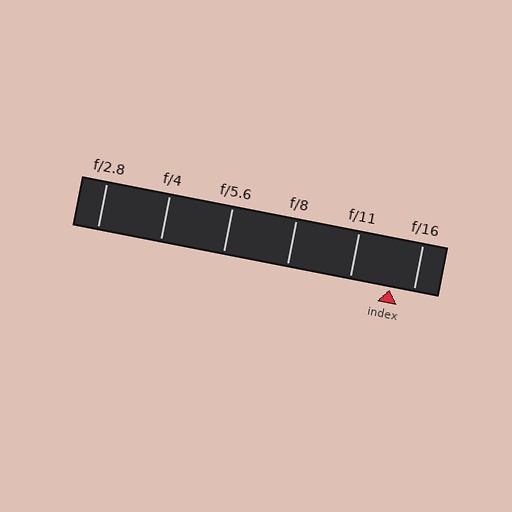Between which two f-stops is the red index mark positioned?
The index mark is between f/11 and f/16.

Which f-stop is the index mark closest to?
The index mark is closest to f/16.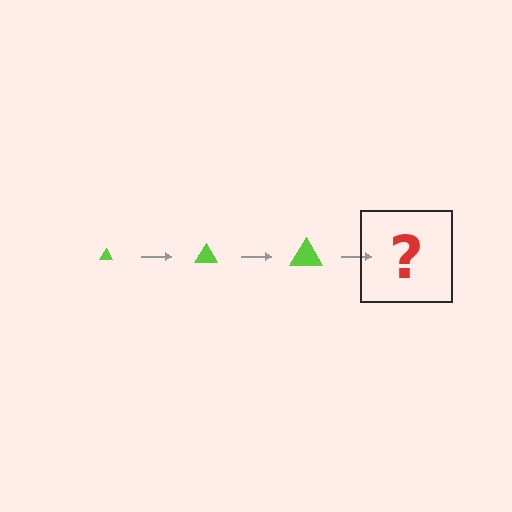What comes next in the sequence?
The next element should be a lime triangle, larger than the previous one.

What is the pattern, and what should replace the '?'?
The pattern is that the triangle gets progressively larger each step. The '?' should be a lime triangle, larger than the previous one.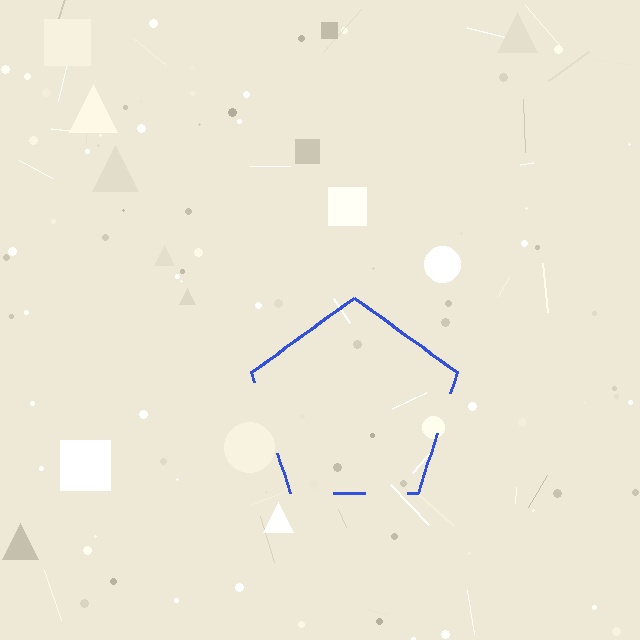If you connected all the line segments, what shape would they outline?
They would outline a pentagon.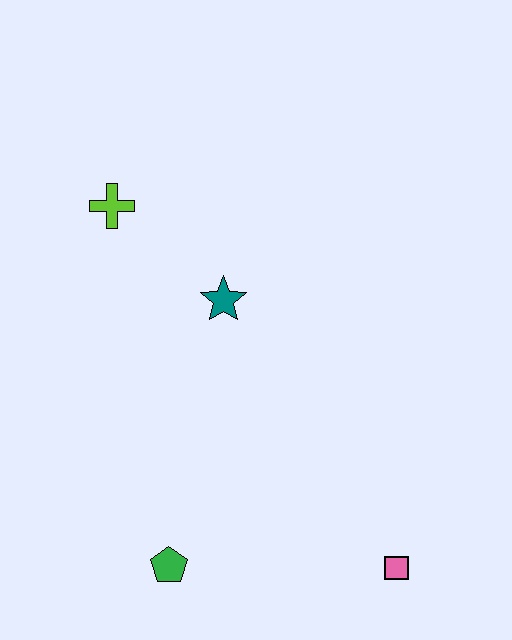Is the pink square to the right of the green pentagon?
Yes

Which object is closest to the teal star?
The lime cross is closest to the teal star.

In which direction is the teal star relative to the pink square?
The teal star is above the pink square.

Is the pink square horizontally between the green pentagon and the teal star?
No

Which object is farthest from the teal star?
The pink square is farthest from the teal star.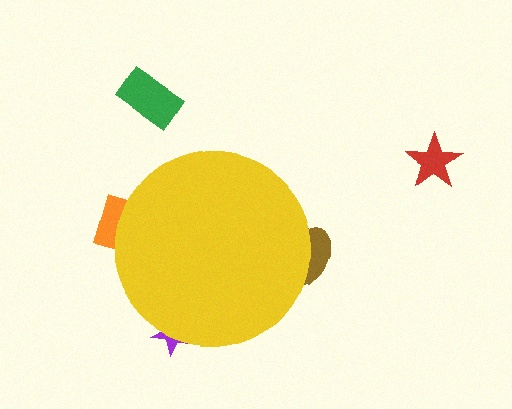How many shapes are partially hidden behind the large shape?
3 shapes are partially hidden.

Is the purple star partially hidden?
Yes, the purple star is partially hidden behind the yellow circle.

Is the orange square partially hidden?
Yes, the orange square is partially hidden behind the yellow circle.